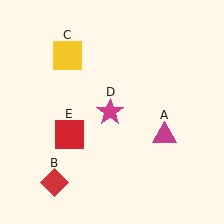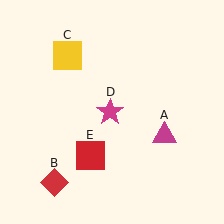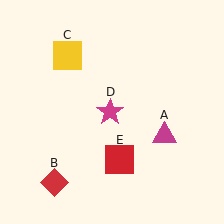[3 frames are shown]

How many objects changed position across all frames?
1 object changed position: red square (object E).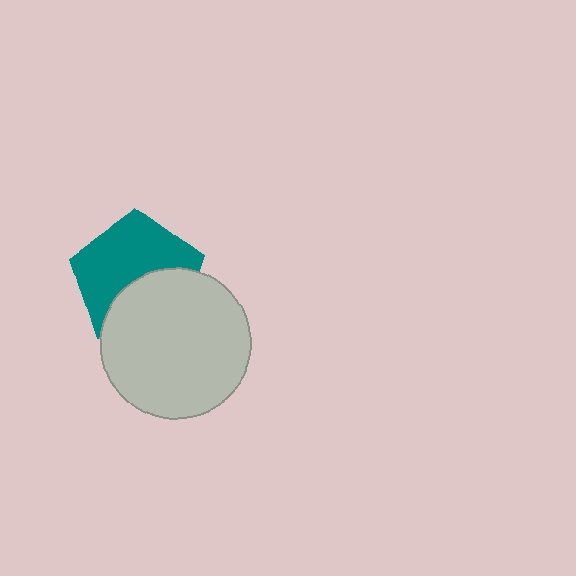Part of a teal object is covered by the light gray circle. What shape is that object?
It is a pentagon.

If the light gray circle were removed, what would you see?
You would see the complete teal pentagon.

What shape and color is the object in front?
The object in front is a light gray circle.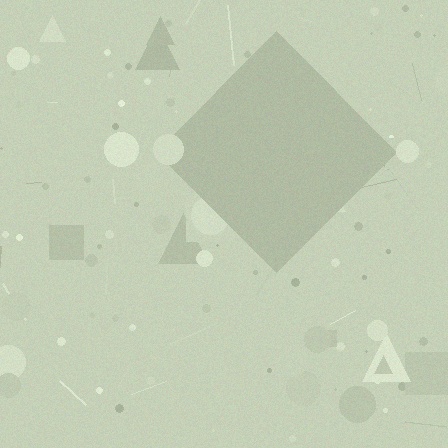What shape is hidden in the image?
A diamond is hidden in the image.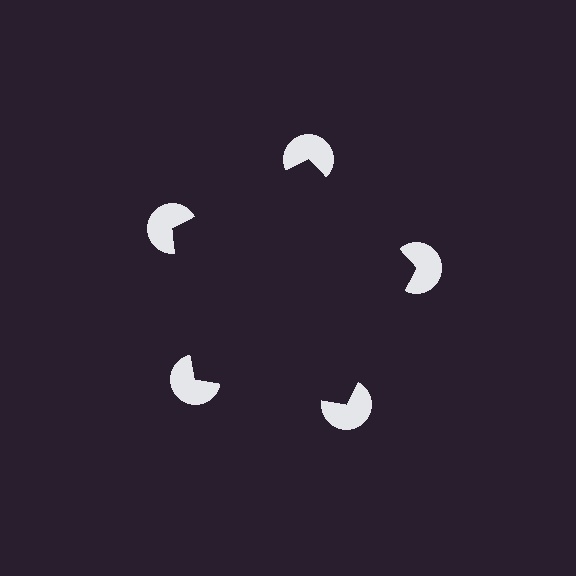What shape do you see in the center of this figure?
An illusory pentagon — its edges are inferred from the aligned wedge cuts in the pac-man discs, not physically drawn.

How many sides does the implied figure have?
5 sides.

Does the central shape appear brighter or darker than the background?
It typically appears slightly darker than the background, even though no actual brightness change is drawn.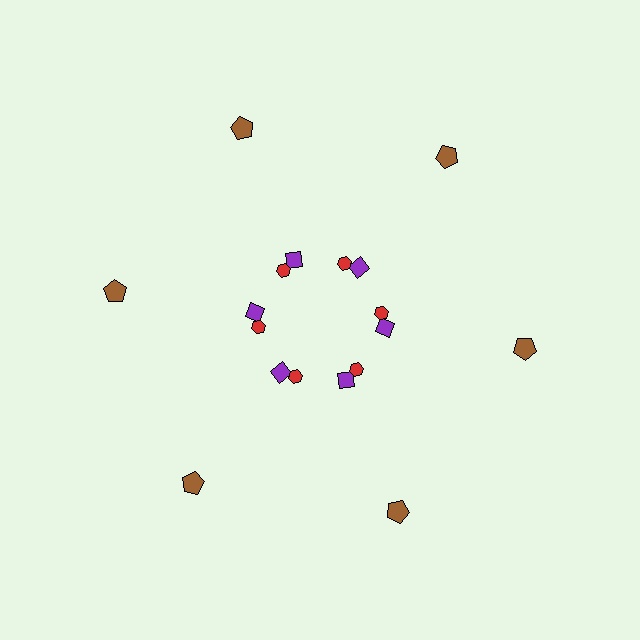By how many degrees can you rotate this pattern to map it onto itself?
The pattern maps onto itself every 60 degrees of rotation.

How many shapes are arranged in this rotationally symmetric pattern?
There are 18 shapes, arranged in 6 groups of 3.